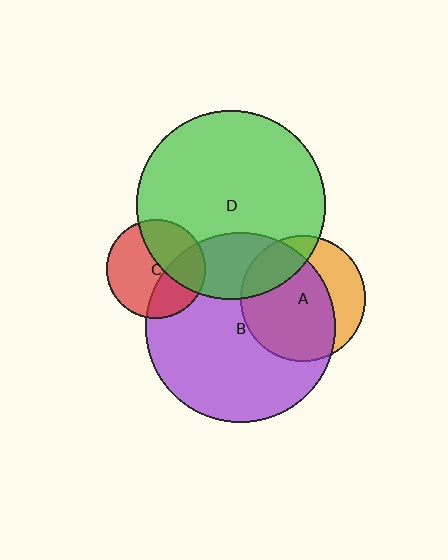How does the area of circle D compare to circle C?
Approximately 3.6 times.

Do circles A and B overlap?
Yes.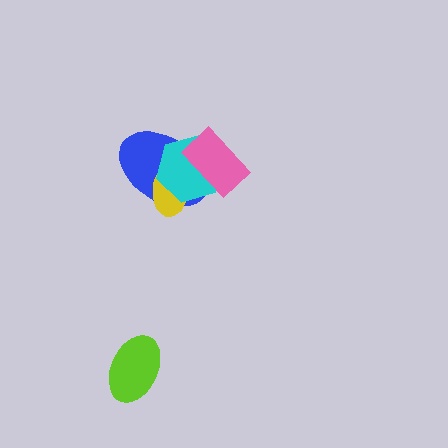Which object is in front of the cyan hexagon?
The pink rectangle is in front of the cyan hexagon.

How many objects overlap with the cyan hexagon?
3 objects overlap with the cyan hexagon.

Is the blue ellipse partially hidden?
Yes, it is partially covered by another shape.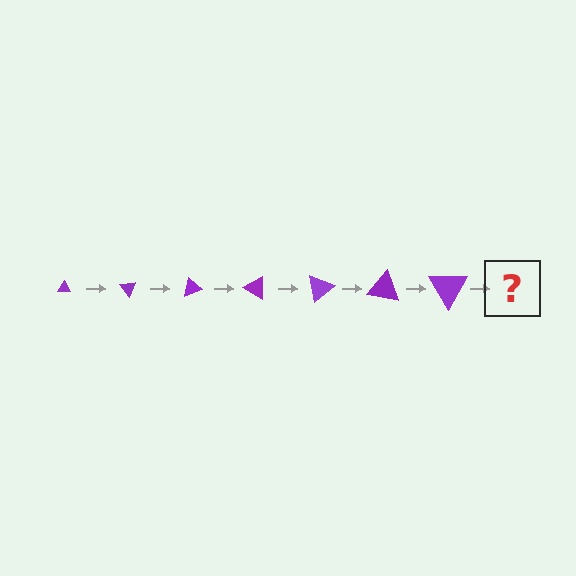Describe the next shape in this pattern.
It should be a triangle, larger than the previous one and rotated 350 degrees from the start.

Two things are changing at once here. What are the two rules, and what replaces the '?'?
The two rules are that the triangle grows larger each step and it rotates 50 degrees each step. The '?' should be a triangle, larger than the previous one and rotated 350 degrees from the start.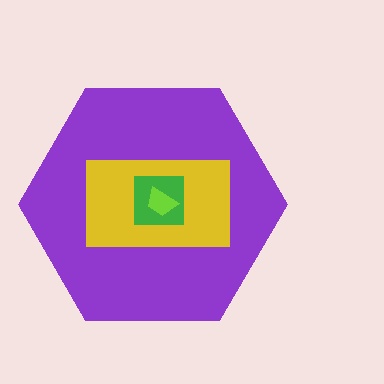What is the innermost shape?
The lime trapezoid.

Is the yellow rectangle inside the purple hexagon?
Yes.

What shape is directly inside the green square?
The lime trapezoid.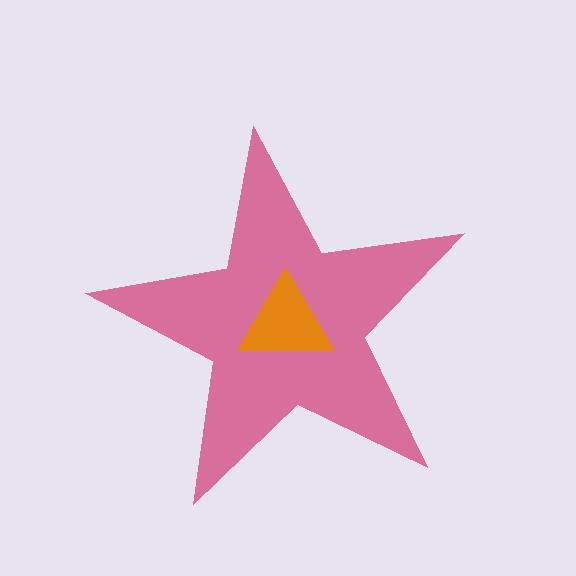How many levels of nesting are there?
2.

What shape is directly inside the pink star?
The orange triangle.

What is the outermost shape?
The pink star.